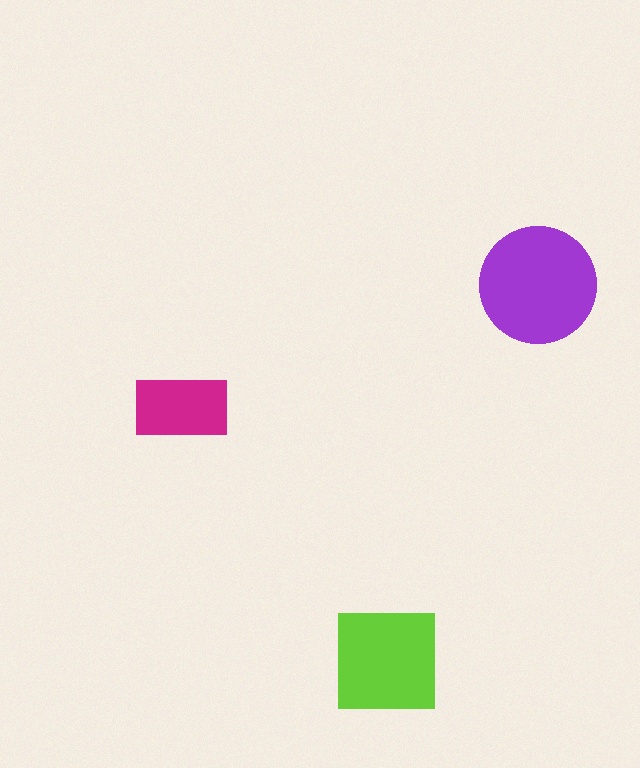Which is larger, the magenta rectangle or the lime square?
The lime square.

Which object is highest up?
The purple circle is topmost.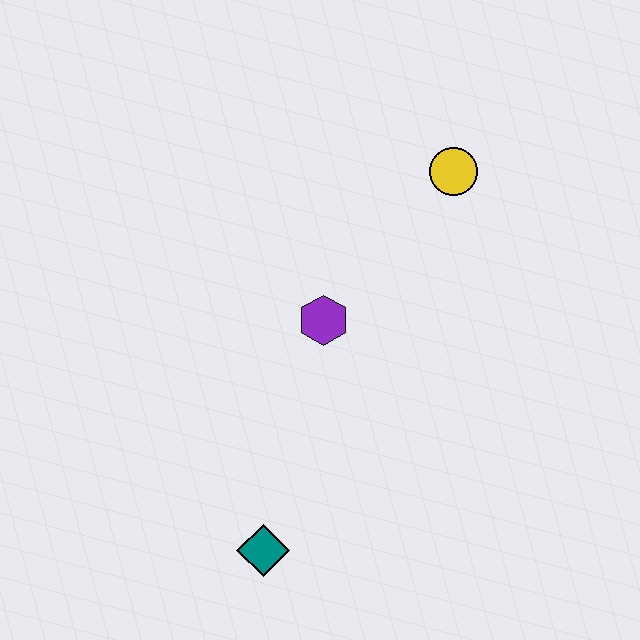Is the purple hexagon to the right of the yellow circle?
No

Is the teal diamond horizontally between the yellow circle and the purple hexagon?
No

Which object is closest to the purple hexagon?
The yellow circle is closest to the purple hexagon.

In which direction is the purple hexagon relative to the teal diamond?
The purple hexagon is above the teal diamond.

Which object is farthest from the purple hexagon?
The teal diamond is farthest from the purple hexagon.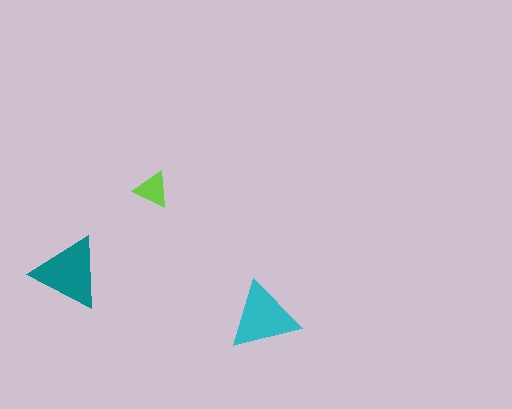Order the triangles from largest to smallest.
the teal one, the cyan one, the lime one.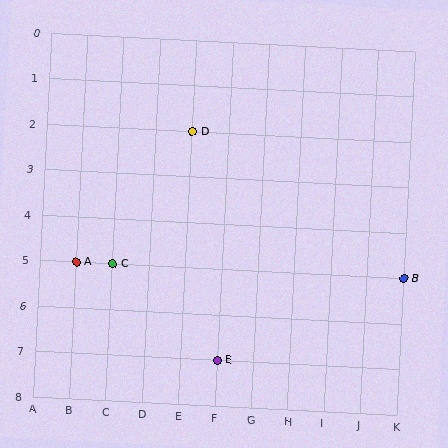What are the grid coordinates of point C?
Point C is at grid coordinates (C, 5).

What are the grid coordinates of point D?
Point D is at grid coordinates (E, 2).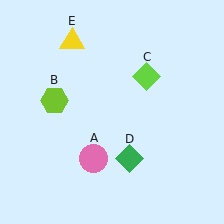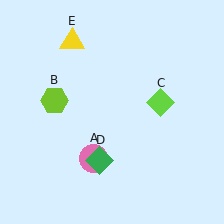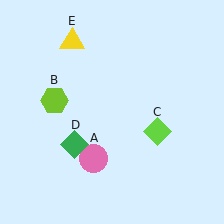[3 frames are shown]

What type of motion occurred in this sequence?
The lime diamond (object C), green diamond (object D) rotated clockwise around the center of the scene.